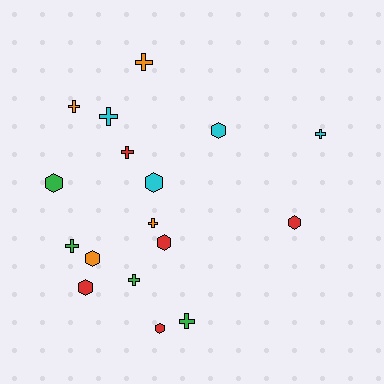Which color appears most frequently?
Red, with 5 objects.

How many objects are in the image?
There are 17 objects.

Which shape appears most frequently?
Cross, with 9 objects.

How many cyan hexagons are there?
There are 2 cyan hexagons.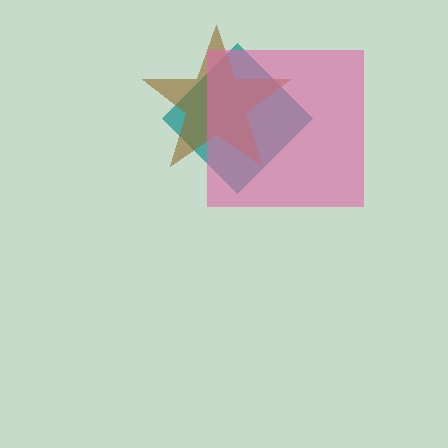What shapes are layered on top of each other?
The layered shapes are: a teal diamond, a brown star, a pink square.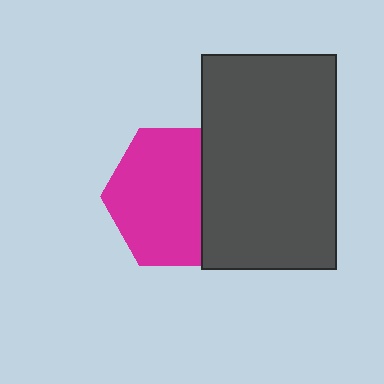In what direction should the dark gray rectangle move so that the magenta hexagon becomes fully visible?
The dark gray rectangle should move right. That is the shortest direction to clear the overlap and leave the magenta hexagon fully visible.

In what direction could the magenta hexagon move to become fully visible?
The magenta hexagon could move left. That would shift it out from behind the dark gray rectangle entirely.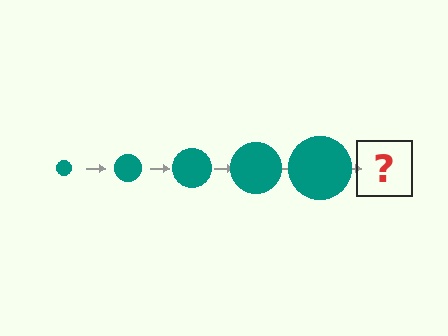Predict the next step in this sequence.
The next step is a teal circle, larger than the previous one.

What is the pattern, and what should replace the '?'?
The pattern is that the circle gets progressively larger each step. The '?' should be a teal circle, larger than the previous one.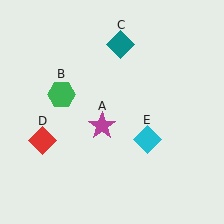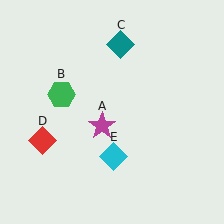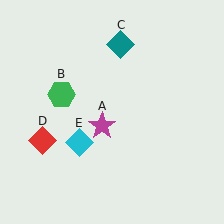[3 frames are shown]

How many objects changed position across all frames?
1 object changed position: cyan diamond (object E).